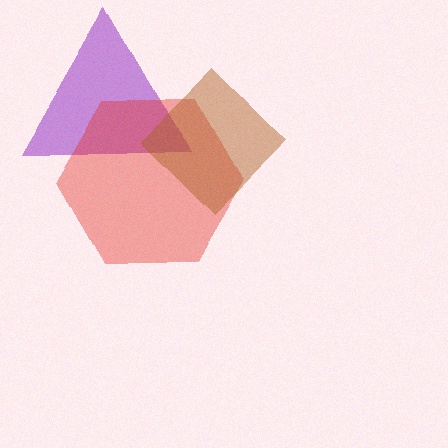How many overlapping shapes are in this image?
There are 3 overlapping shapes in the image.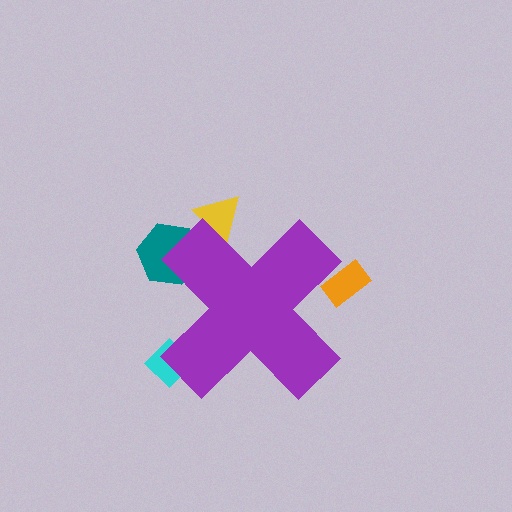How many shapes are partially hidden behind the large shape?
4 shapes are partially hidden.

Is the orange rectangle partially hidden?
Yes, the orange rectangle is partially hidden behind the purple cross.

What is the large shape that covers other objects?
A purple cross.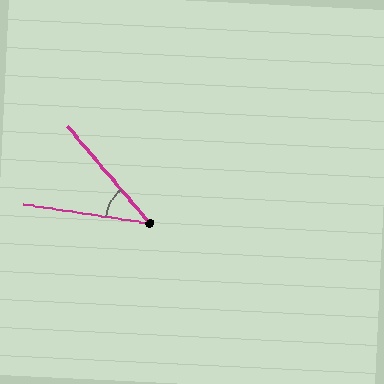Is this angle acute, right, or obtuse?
It is acute.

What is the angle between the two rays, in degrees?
Approximately 41 degrees.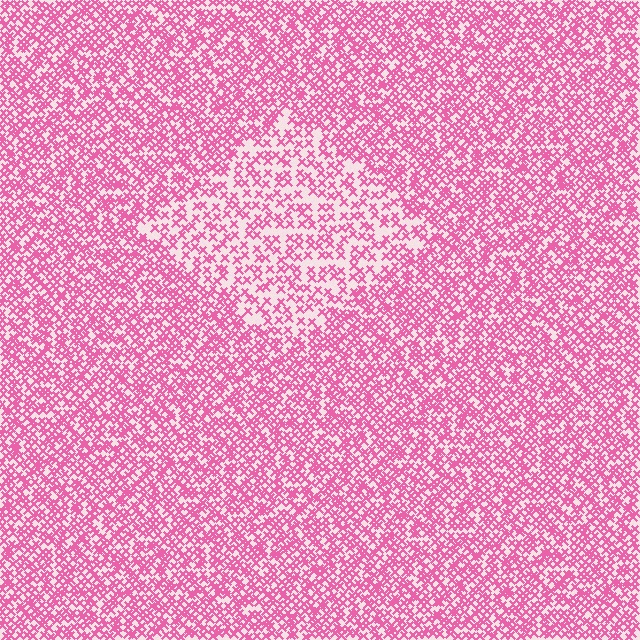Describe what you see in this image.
The image contains small pink elements arranged at two different densities. A diamond-shaped region is visible where the elements are less densely packed than the surrounding area.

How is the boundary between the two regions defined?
The boundary is defined by a change in element density (approximately 1.9x ratio). All elements are the same color, size, and shape.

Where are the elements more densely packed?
The elements are more densely packed outside the diamond boundary.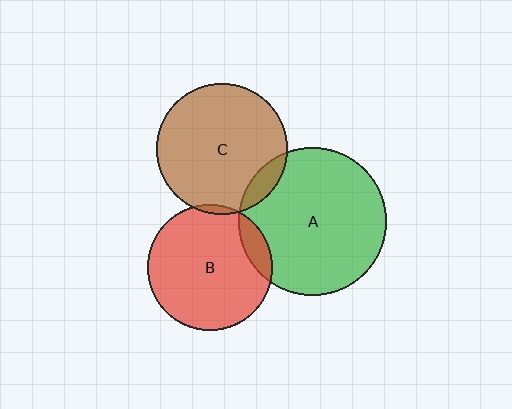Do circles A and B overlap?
Yes.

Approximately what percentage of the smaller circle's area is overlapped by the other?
Approximately 10%.